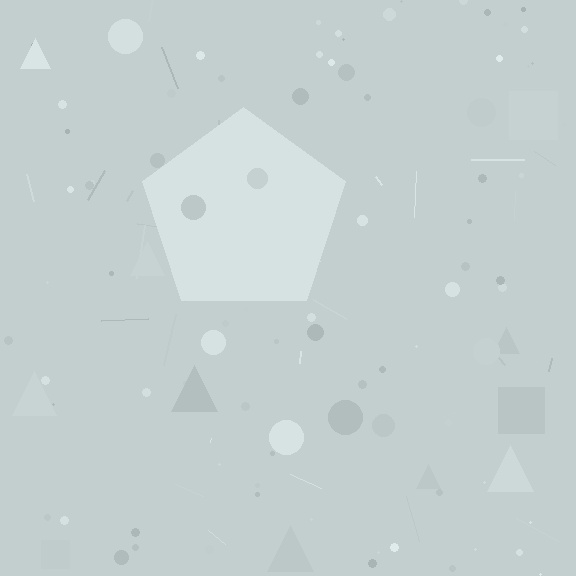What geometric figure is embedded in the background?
A pentagon is embedded in the background.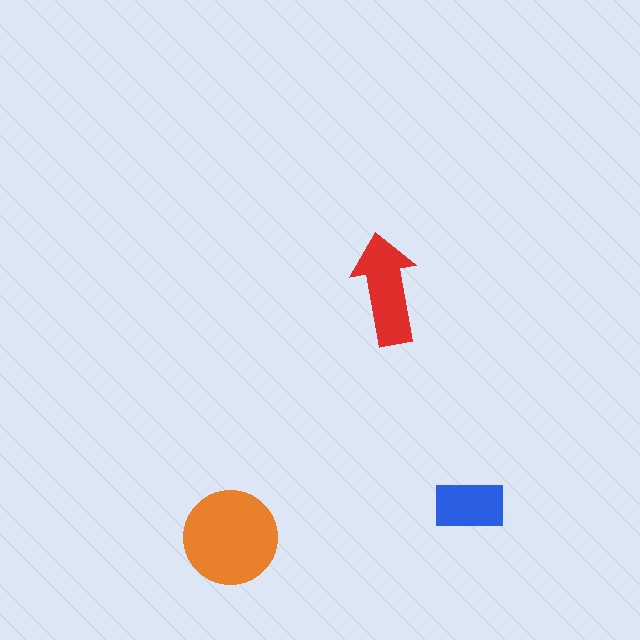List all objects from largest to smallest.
The orange circle, the red arrow, the blue rectangle.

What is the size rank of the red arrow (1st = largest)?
2nd.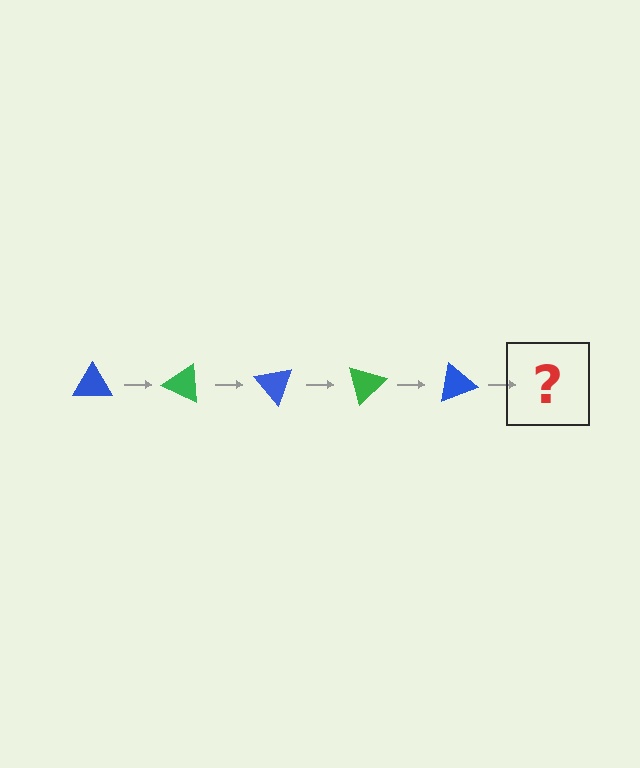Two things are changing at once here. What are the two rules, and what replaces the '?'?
The two rules are that it rotates 25 degrees each step and the color cycles through blue and green. The '?' should be a green triangle, rotated 125 degrees from the start.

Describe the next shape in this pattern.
It should be a green triangle, rotated 125 degrees from the start.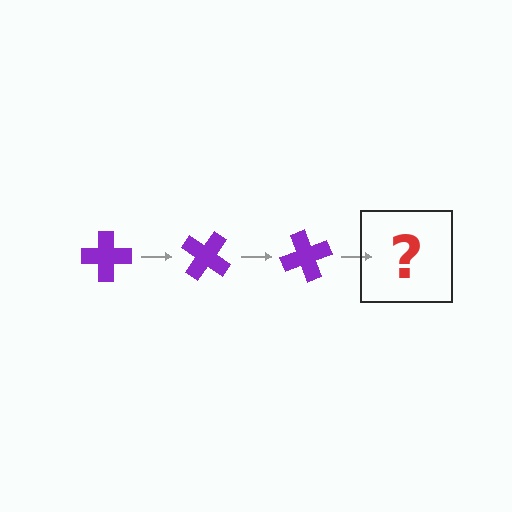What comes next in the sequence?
The next element should be a purple cross rotated 105 degrees.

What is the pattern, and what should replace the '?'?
The pattern is that the cross rotates 35 degrees each step. The '?' should be a purple cross rotated 105 degrees.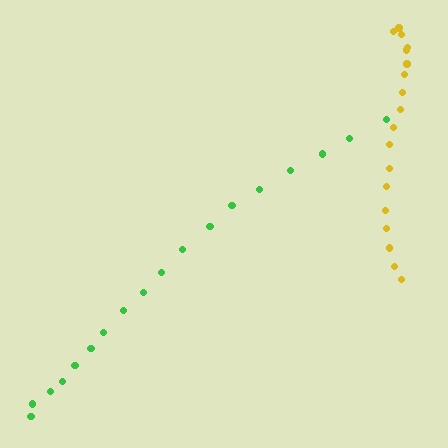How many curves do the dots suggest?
There are 2 distinct paths.